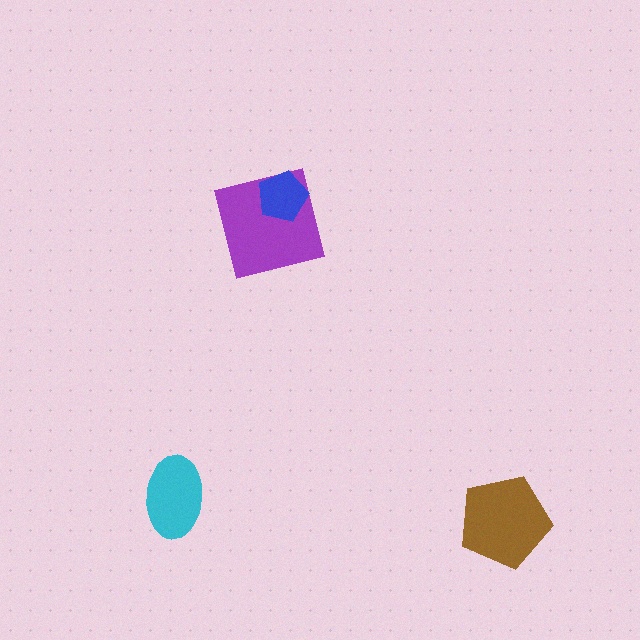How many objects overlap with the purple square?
1 object overlaps with the purple square.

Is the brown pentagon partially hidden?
No, no other shape covers it.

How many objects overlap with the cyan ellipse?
0 objects overlap with the cyan ellipse.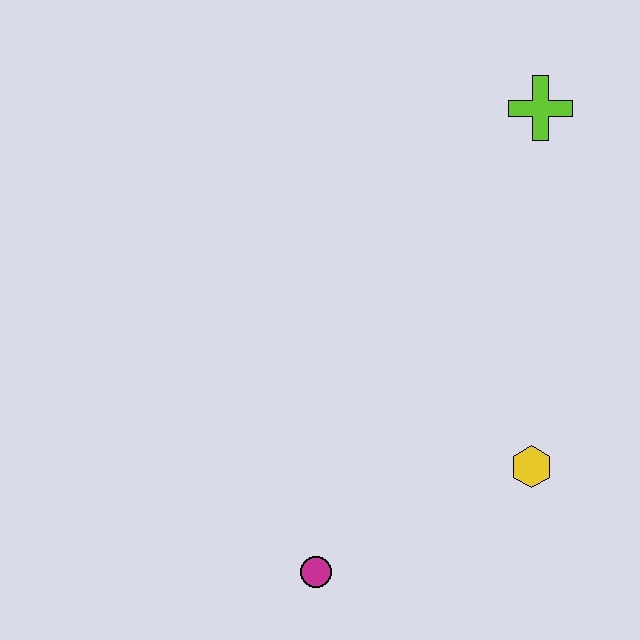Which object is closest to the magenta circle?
The yellow hexagon is closest to the magenta circle.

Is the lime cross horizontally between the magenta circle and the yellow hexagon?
No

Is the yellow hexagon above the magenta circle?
Yes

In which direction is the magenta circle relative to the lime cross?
The magenta circle is below the lime cross.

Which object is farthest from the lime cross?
The magenta circle is farthest from the lime cross.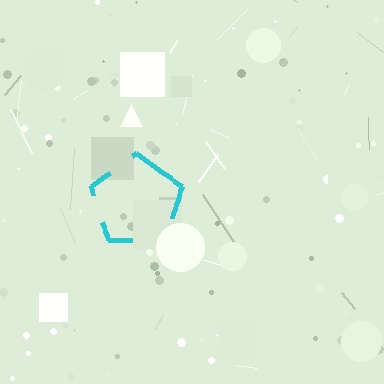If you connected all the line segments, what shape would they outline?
They would outline a pentagon.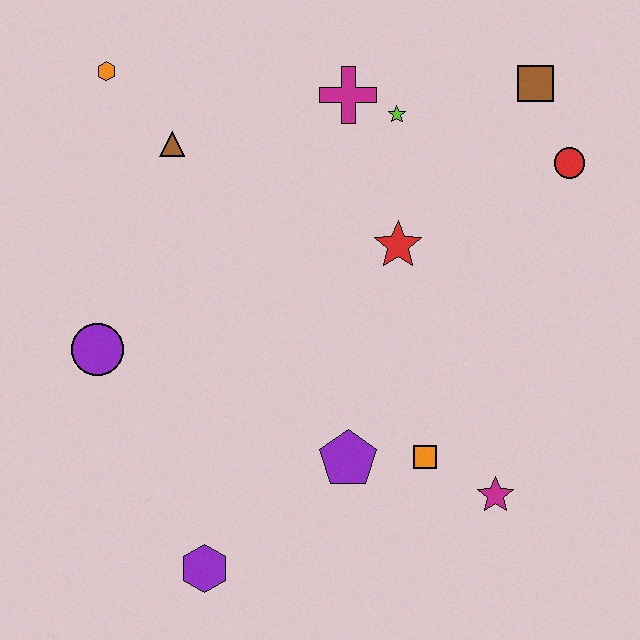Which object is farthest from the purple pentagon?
The orange hexagon is farthest from the purple pentagon.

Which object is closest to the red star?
The lime star is closest to the red star.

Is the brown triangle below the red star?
No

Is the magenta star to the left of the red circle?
Yes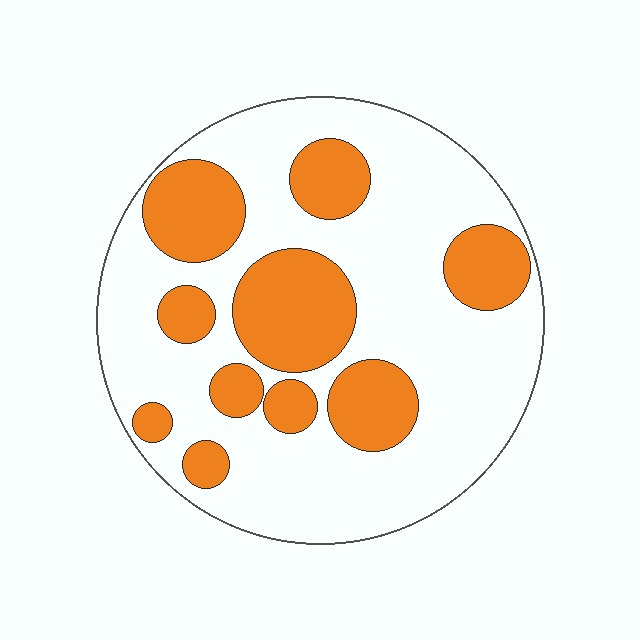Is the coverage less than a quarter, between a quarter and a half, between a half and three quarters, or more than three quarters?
Between a quarter and a half.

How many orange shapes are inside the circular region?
10.